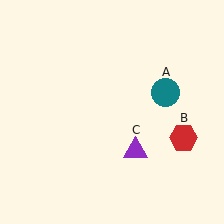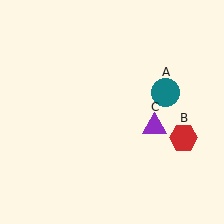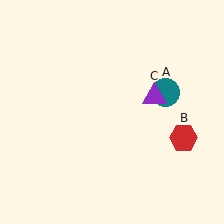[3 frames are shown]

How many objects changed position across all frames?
1 object changed position: purple triangle (object C).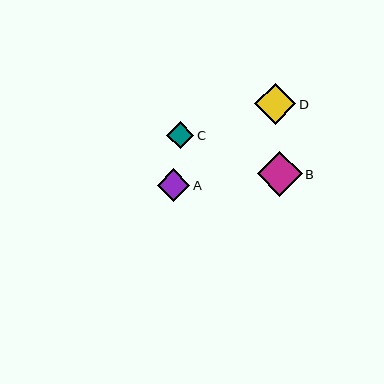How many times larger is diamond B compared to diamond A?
Diamond B is approximately 1.4 times the size of diamond A.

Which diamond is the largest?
Diamond B is the largest with a size of approximately 45 pixels.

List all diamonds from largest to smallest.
From largest to smallest: B, D, A, C.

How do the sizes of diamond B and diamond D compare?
Diamond B and diamond D are approximately the same size.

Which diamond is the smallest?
Diamond C is the smallest with a size of approximately 27 pixels.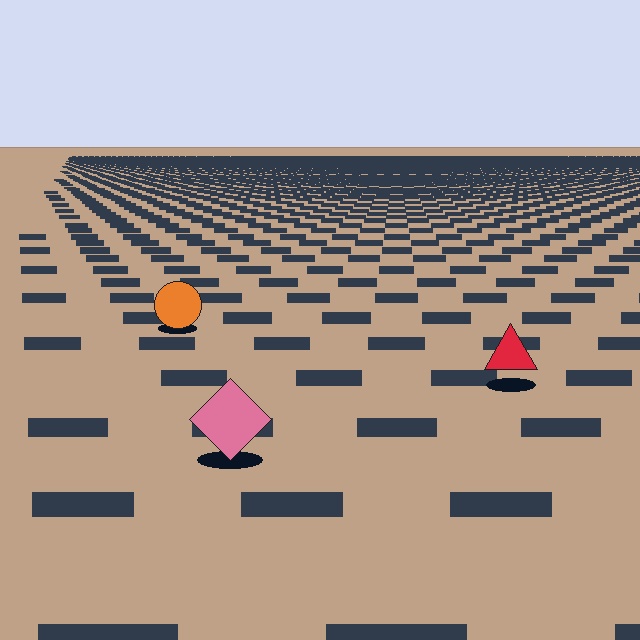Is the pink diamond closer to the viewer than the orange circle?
Yes. The pink diamond is closer — you can tell from the texture gradient: the ground texture is coarser near it.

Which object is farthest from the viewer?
The orange circle is farthest from the viewer. It appears smaller and the ground texture around it is denser.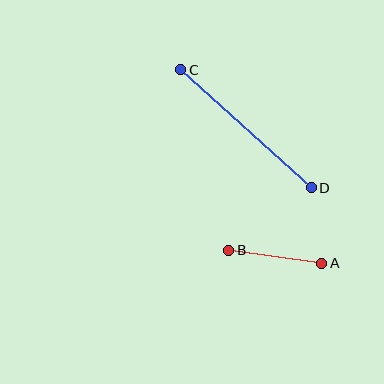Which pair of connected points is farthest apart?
Points C and D are farthest apart.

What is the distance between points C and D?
The distance is approximately 176 pixels.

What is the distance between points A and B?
The distance is approximately 94 pixels.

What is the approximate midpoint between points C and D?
The midpoint is at approximately (246, 129) pixels.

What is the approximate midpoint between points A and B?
The midpoint is at approximately (275, 257) pixels.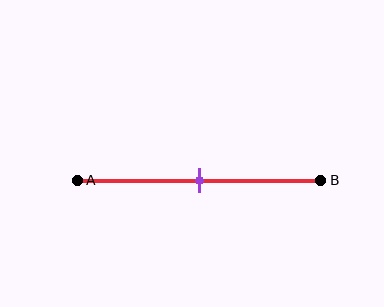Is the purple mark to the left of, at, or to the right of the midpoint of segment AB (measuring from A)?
The purple mark is approximately at the midpoint of segment AB.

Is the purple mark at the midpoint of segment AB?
Yes, the mark is approximately at the midpoint.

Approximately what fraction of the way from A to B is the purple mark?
The purple mark is approximately 50% of the way from A to B.